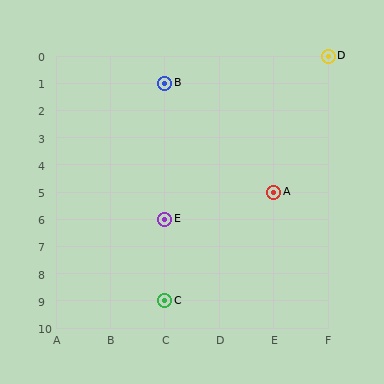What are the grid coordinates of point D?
Point D is at grid coordinates (F, 0).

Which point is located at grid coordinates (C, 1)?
Point B is at (C, 1).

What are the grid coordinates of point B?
Point B is at grid coordinates (C, 1).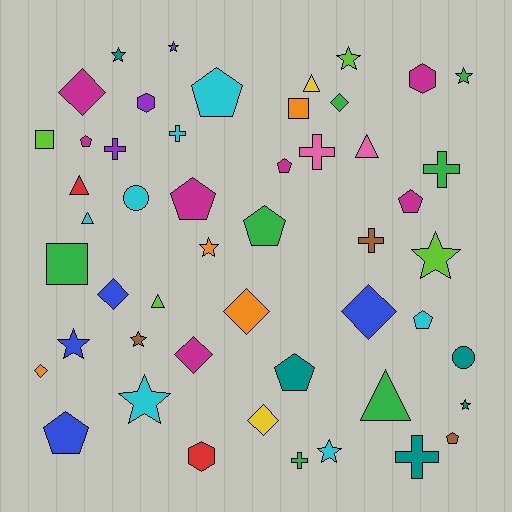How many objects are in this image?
There are 50 objects.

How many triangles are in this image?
There are 6 triangles.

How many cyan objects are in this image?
There are 7 cyan objects.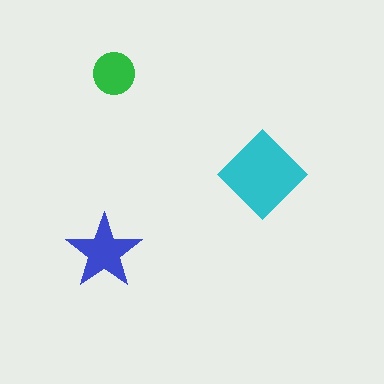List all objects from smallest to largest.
The green circle, the blue star, the cyan diamond.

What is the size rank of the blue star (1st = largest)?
2nd.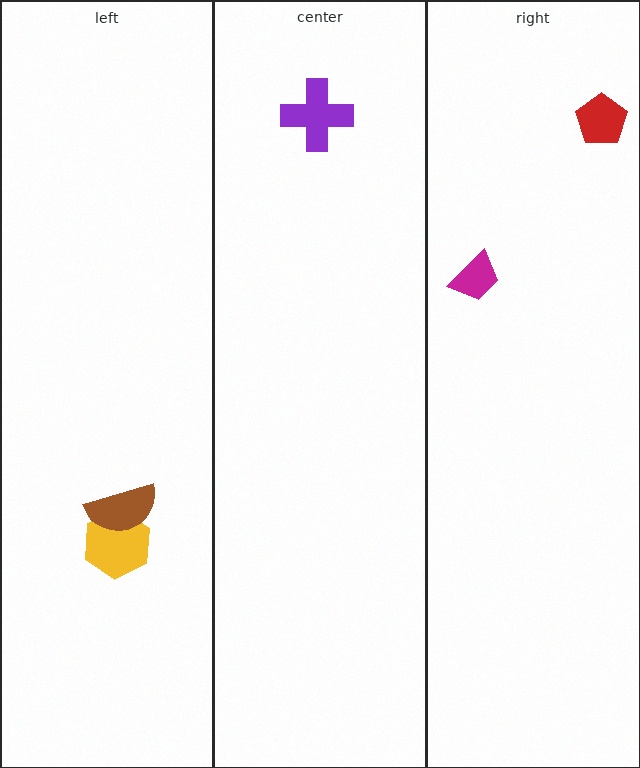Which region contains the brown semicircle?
The left region.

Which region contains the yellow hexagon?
The left region.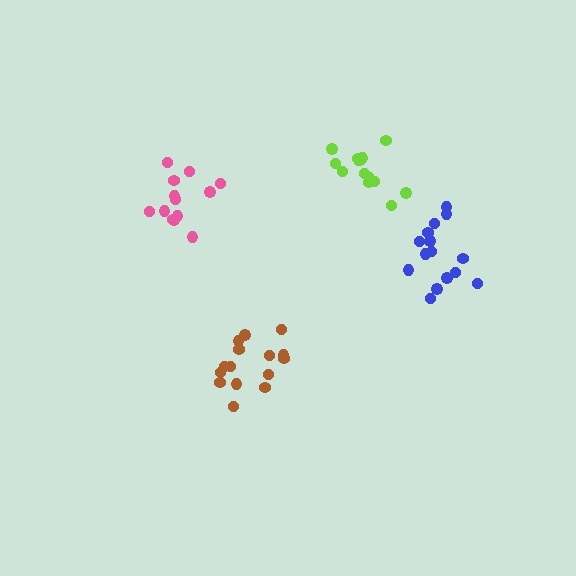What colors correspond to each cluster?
The clusters are colored: brown, blue, lime, pink.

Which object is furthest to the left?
The pink cluster is leftmost.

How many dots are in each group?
Group 1: 15 dots, Group 2: 15 dots, Group 3: 14 dots, Group 4: 13 dots (57 total).